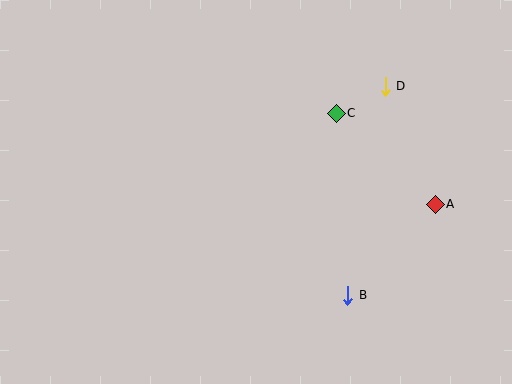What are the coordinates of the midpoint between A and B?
The midpoint between A and B is at (391, 250).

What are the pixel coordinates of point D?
Point D is at (385, 86).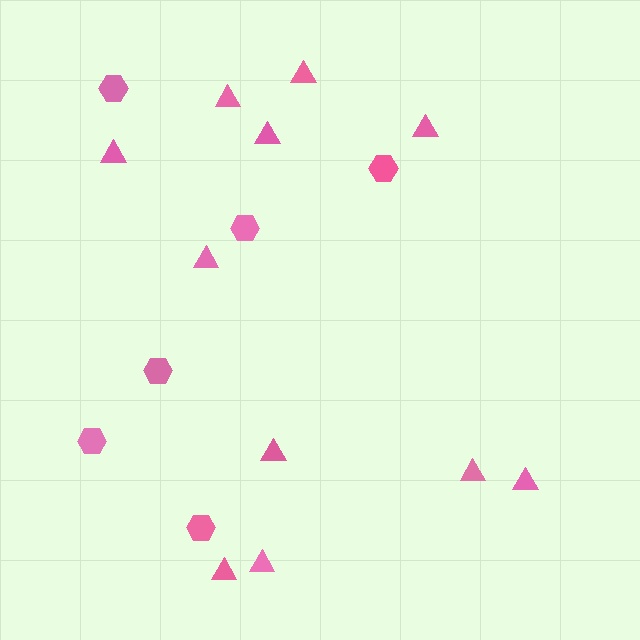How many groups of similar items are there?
There are 2 groups: one group of triangles (11) and one group of hexagons (6).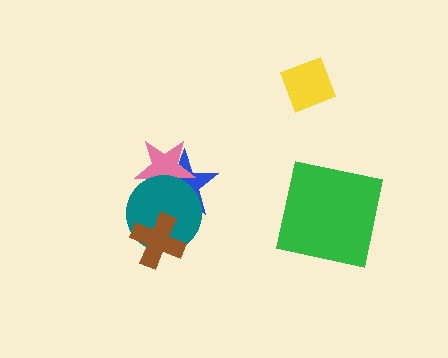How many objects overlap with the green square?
0 objects overlap with the green square.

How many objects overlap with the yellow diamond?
0 objects overlap with the yellow diamond.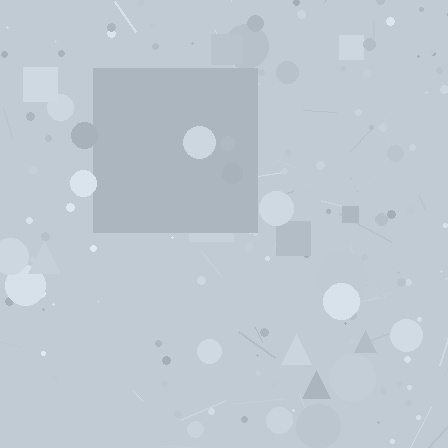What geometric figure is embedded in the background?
A square is embedded in the background.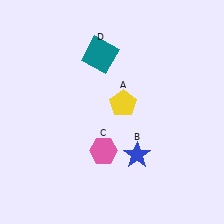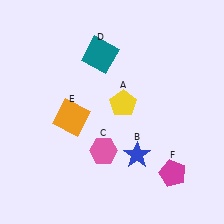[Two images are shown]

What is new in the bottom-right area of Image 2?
A magenta pentagon (F) was added in the bottom-right area of Image 2.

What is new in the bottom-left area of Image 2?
An orange square (E) was added in the bottom-left area of Image 2.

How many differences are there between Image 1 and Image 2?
There are 2 differences between the two images.